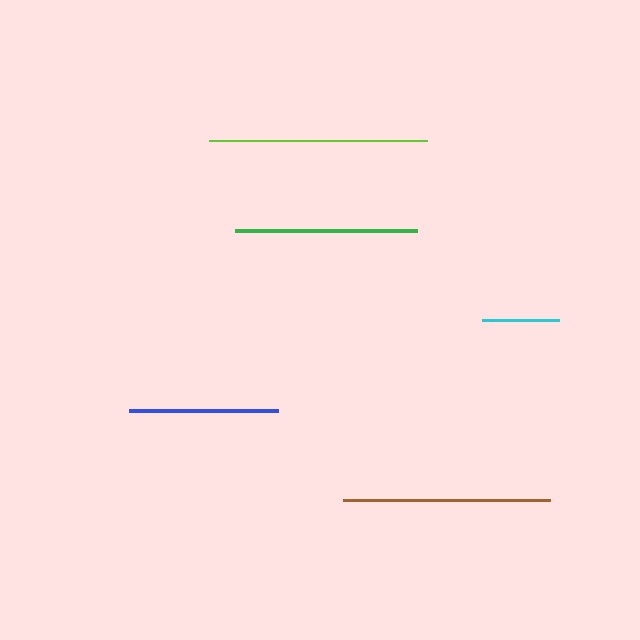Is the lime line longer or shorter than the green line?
The lime line is longer than the green line.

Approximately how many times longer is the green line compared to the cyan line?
The green line is approximately 2.4 times the length of the cyan line.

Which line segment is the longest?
The lime line is the longest at approximately 218 pixels.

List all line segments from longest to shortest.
From longest to shortest: lime, brown, green, blue, cyan.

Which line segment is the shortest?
The cyan line is the shortest at approximately 76 pixels.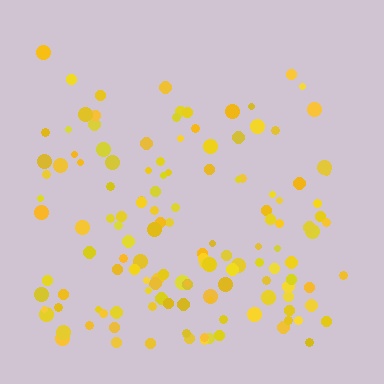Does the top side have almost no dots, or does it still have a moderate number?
Still a moderate number, just noticeably fewer than the bottom.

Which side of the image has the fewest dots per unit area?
The top.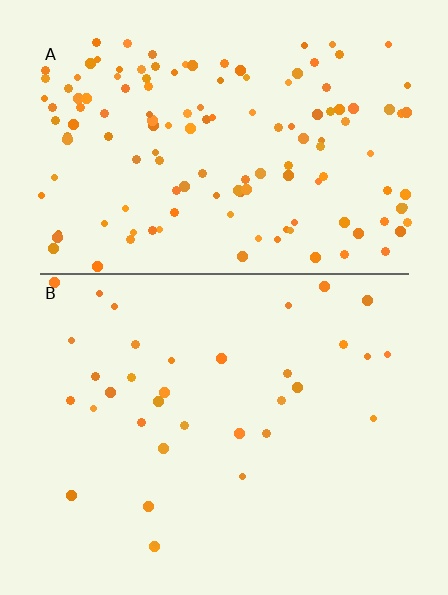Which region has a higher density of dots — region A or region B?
A (the top).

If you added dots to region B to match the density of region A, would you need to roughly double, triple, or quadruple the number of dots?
Approximately quadruple.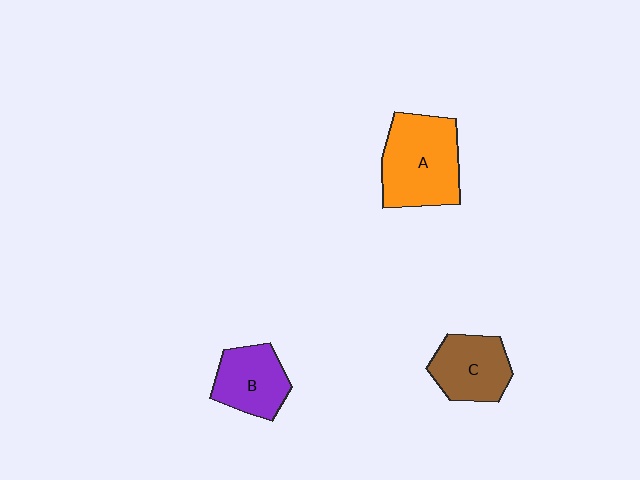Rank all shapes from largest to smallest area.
From largest to smallest: A (orange), C (brown), B (purple).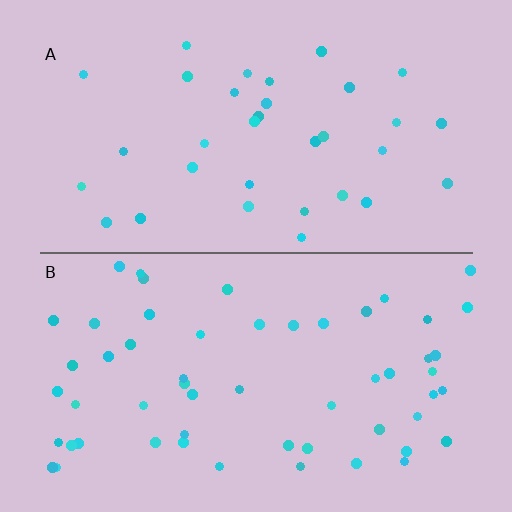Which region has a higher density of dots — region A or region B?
B (the bottom).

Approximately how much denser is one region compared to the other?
Approximately 1.7× — region B over region A.